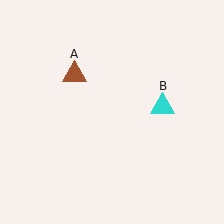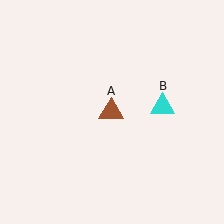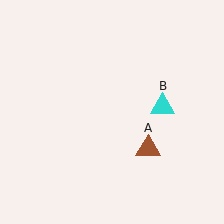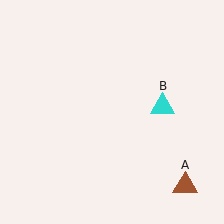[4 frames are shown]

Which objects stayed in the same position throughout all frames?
Cyan triangle (object B) remained stationary.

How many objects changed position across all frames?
1 object changed position: brown triangle (object A).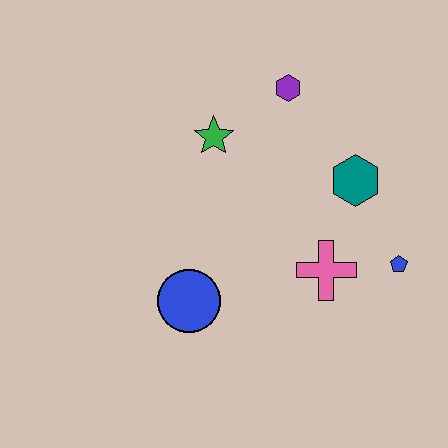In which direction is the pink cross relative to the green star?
The pink cross is below the green star.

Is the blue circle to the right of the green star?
No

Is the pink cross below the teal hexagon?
Yes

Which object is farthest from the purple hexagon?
The blue circle is farthest from the purple hexagon.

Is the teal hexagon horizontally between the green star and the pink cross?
No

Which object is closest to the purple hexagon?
The green star is closest to the purple hexagon.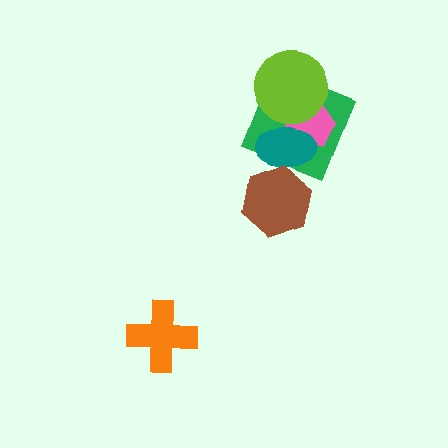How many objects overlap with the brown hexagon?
1 object overlaps with the brown hexagon.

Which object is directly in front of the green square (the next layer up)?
The pink hexagon is directly in front of the green square.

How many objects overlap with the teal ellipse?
3 objects overlap with the teal ellipse.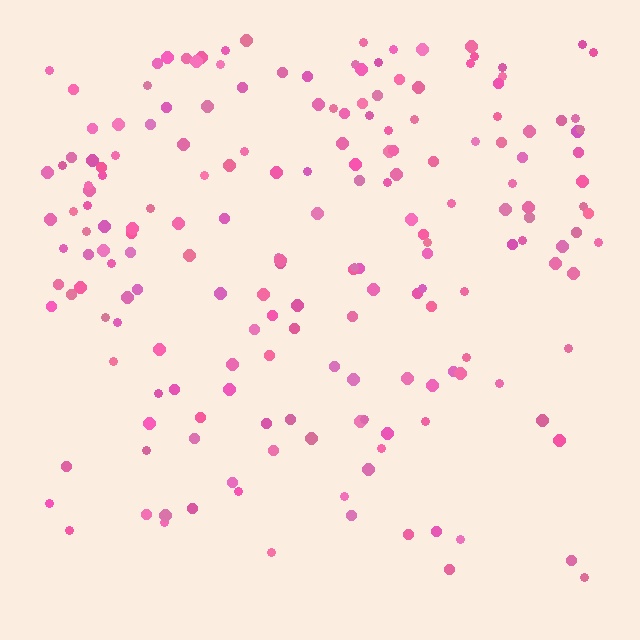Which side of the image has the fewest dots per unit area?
The bottom.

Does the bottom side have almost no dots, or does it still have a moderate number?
Still a moderate number, just noticeably fewer than the top.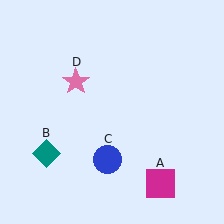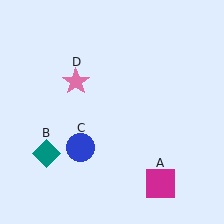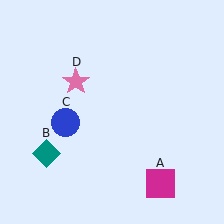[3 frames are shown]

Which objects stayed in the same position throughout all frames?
Magenta square (object A) and teal diamond (object B) and pink star (object D) remained stationary.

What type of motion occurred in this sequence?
The blue circle (object C) rotated clockwise around the center of the scene.